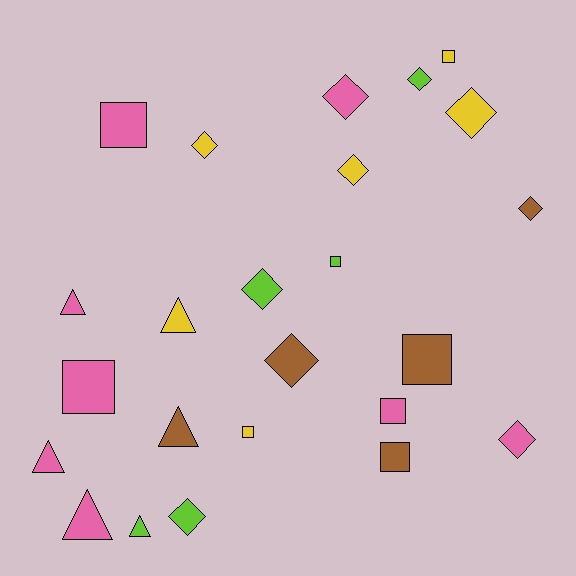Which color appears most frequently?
Pink, with 8 objects.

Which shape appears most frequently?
Diamond, with 10 objects.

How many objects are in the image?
There are 24 objects.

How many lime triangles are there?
There is 1 lime triangle.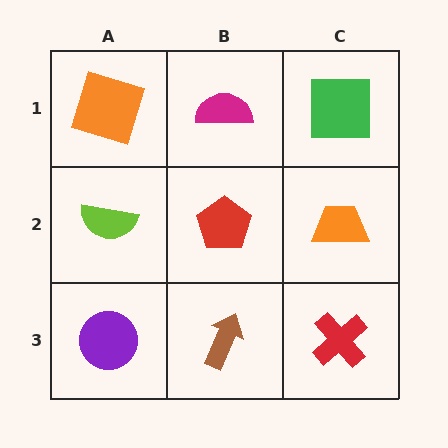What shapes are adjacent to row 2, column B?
A magenta semicircle (row 1, column B), a brown arrow (row 3, column B), a lime semicircle (row 2, column A), an orange trapezoid (row 2, column C).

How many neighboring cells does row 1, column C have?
2.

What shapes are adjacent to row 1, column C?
An orange trapezoid (row 2, column C), a magenta semicircle (row 1, column B).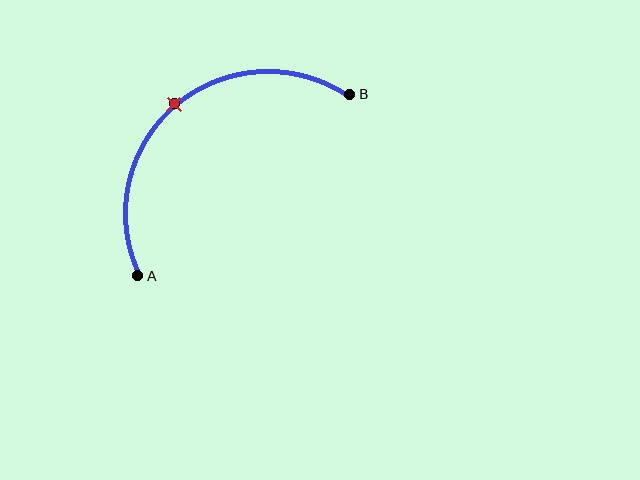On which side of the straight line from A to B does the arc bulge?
The arc bulges above and to the left of the straight line connecting A and B.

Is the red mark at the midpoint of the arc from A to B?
Yes. The red mark lies on the arc at equal arc-length from both A and B — it is the arc midpoint.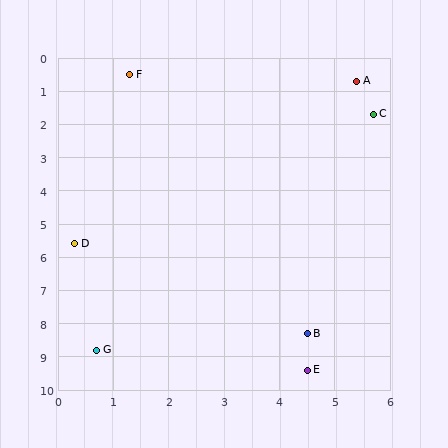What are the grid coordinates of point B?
Point B is at approximately (4.5, 8.3).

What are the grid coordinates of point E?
Point E is at approximately (4.5, 9.4).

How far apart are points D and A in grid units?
Points D and A are about 7.1 grid units apart.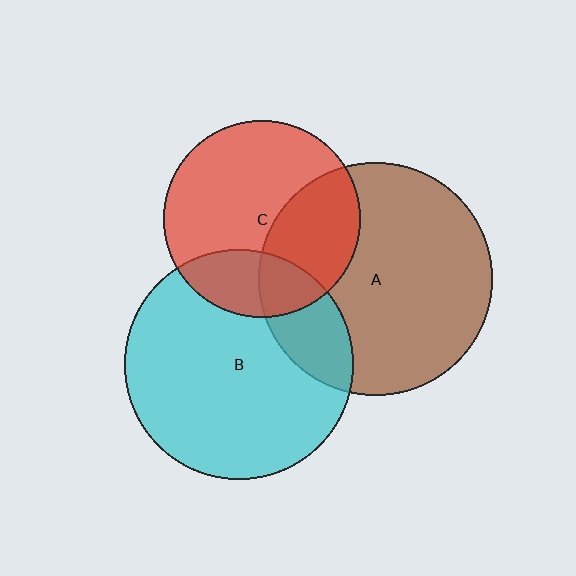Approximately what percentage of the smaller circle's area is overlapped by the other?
Approximately 25%.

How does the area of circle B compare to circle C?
Approximately 1.4 times.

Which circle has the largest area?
Circle A (brown).